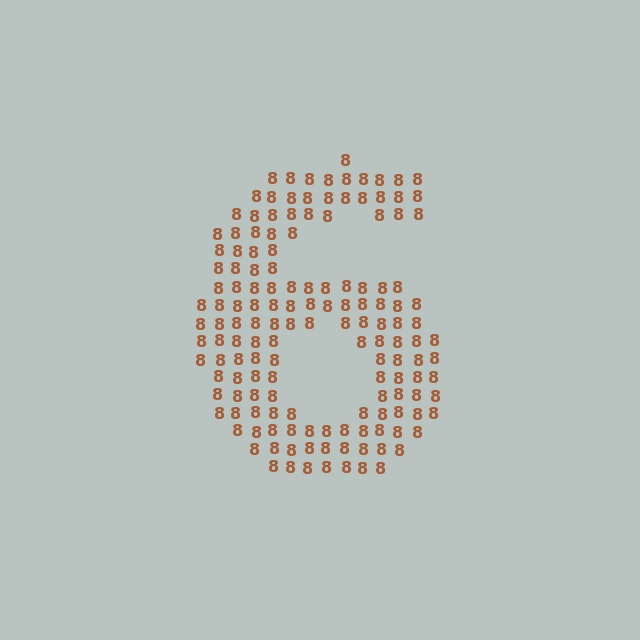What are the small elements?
The small elements are digit 8's.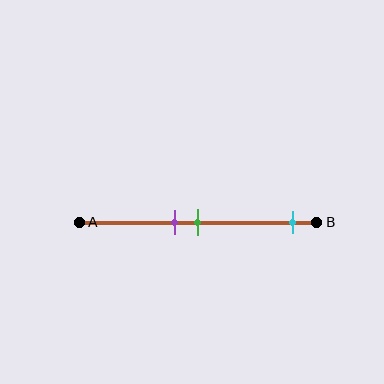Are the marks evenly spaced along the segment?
No, the marks are not evenly spaced.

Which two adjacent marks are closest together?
The purple and green marks are the closest adjacent pair.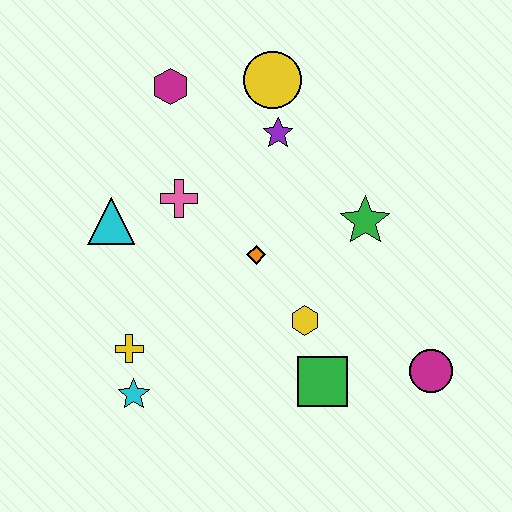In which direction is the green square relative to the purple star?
The green square is below the purple star.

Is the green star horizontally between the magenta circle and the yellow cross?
Yes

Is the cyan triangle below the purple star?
Yes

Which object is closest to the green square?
The yellow hexagon is closest to the green square.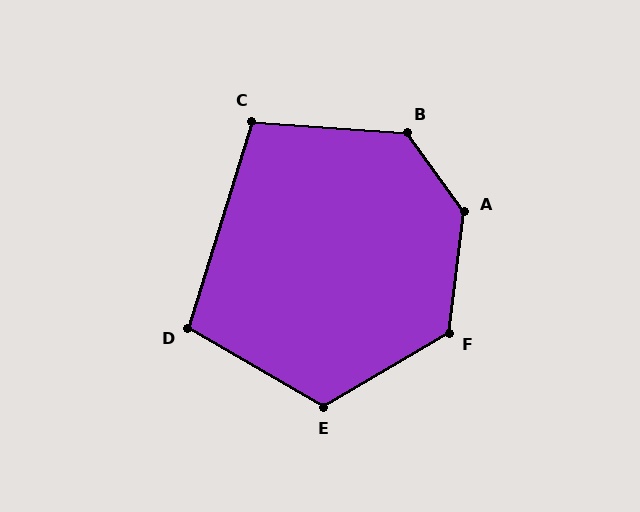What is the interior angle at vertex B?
Approximately 130 degrees (obtuse).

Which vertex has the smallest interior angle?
D, at approximately 103 degrees.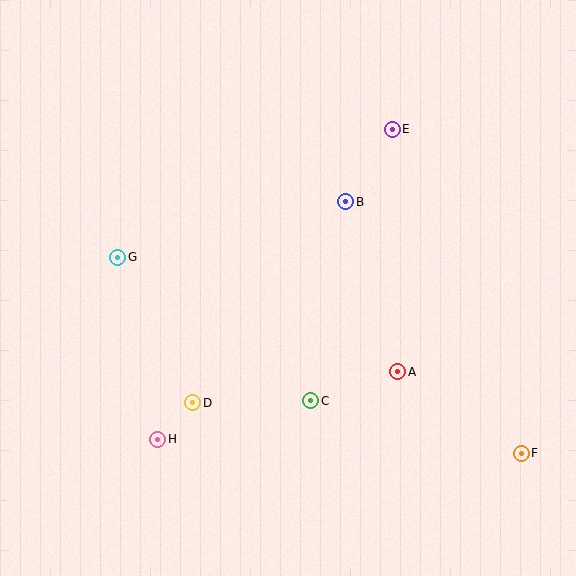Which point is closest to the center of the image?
Point B at (346, 202) is closest to the center.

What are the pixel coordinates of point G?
Point G is at (118, 257).